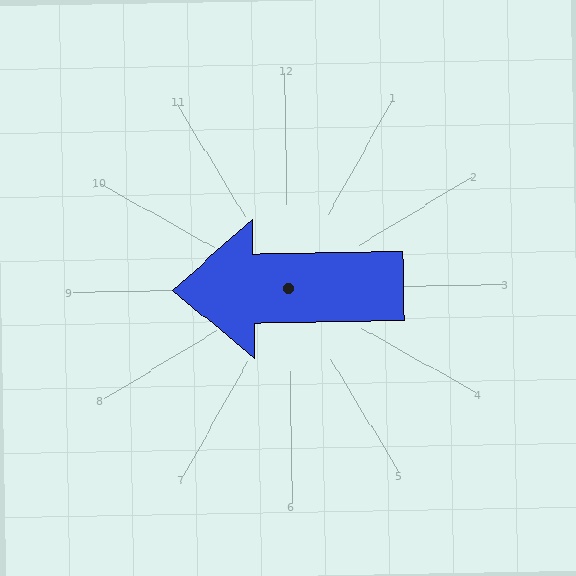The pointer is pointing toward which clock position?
Roughly 9 o'clock.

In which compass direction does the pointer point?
West.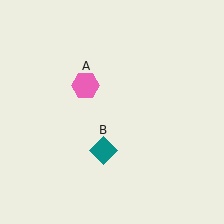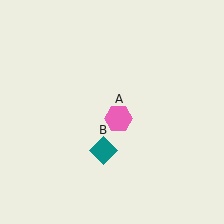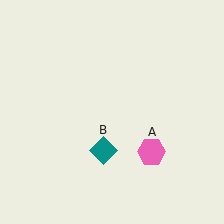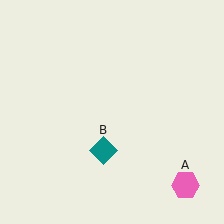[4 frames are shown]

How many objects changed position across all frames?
1 object changed position: pink hexagon (object A).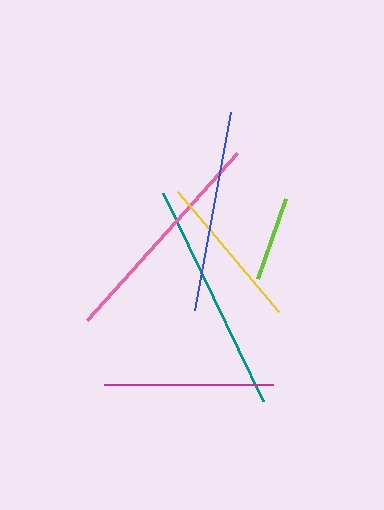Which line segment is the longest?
The teal line is the longest at approximately 231 pixels.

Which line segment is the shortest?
The lime line is the shortest at approximately 85 pixels.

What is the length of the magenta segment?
The magenta segment is approximately 169 pixels long.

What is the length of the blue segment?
The blue segment is approximately 202 pixels long.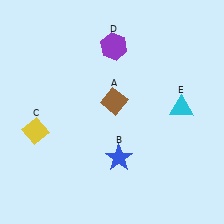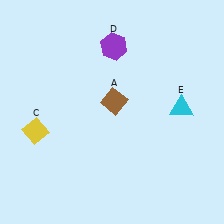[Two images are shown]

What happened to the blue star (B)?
The blue star (B) was removed in Image 2. It was in the bottom-right area of Image 1.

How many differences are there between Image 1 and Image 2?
There is 1 difference between the two images.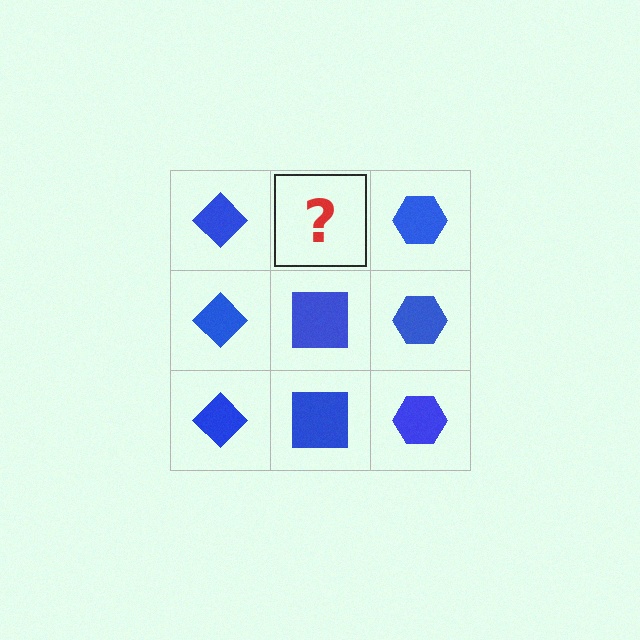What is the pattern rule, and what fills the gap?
The rule is that each column has a consistent shape. The gap should be filled with a blue square.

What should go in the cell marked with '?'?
The missing cell should contain a blue square.